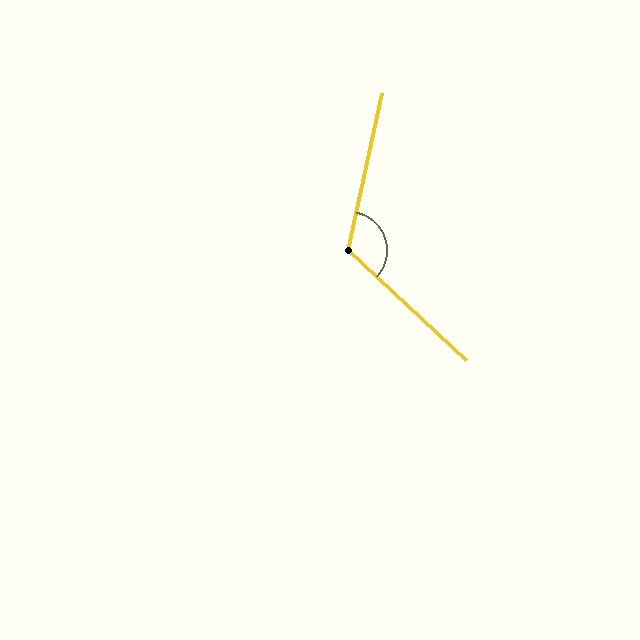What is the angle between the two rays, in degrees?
Approximately 121 degrees.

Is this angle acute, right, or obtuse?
It is obtuse.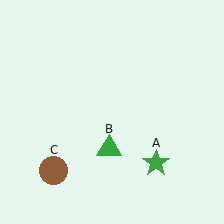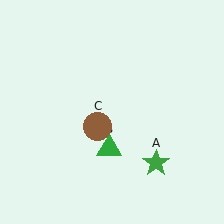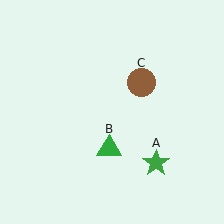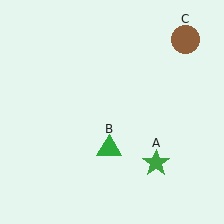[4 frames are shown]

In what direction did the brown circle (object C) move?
The brown circle (object C) moved up and to the right.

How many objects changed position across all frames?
1 object changed position: brown circle (object C).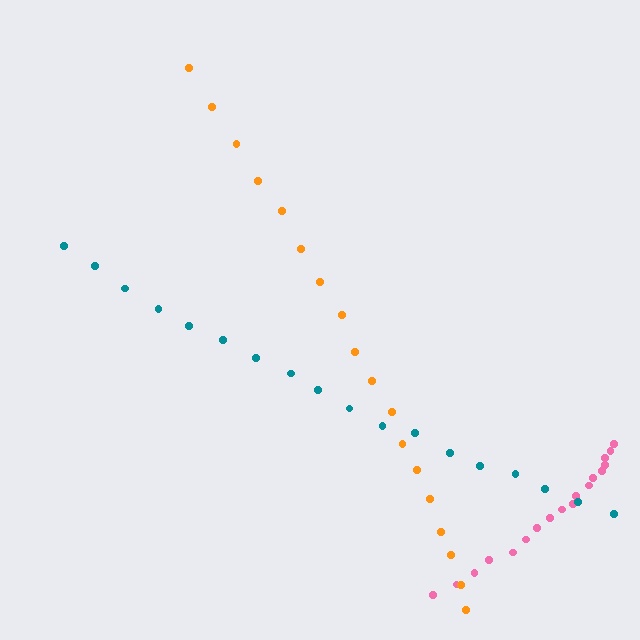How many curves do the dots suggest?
There are 3 distinct paths.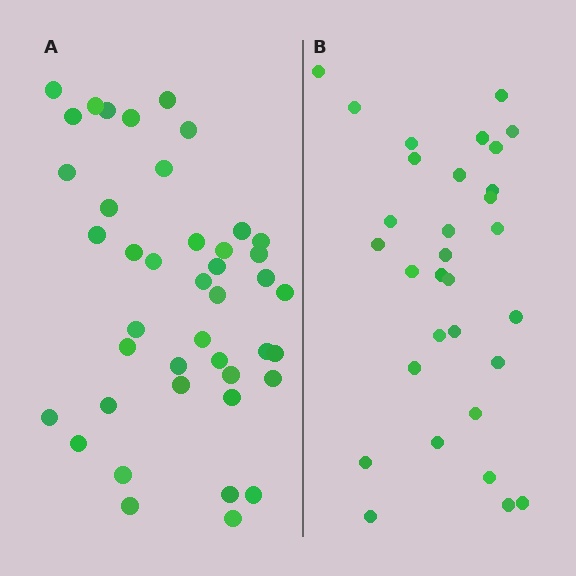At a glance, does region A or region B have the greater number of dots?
Region A (the left region) has more dots.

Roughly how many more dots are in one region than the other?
Region A has roughly 12 or so more dots than region B.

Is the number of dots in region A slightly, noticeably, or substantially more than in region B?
Region A has noticeably more, but not dramatically so. The ratio is roughly 1.4 to 1.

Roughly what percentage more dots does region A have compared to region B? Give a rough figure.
About 35% more.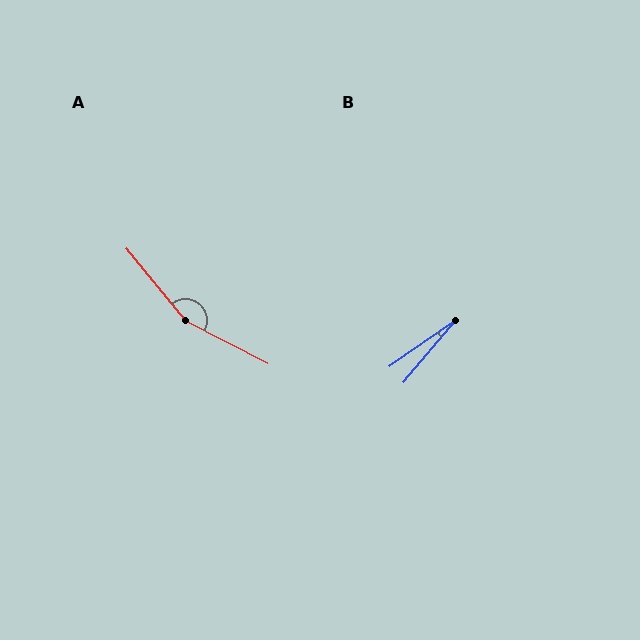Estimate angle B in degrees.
Approximately 15 degrees.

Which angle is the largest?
A, at approximately 157 degrees.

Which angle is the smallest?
B, at approximately 15 degrees.